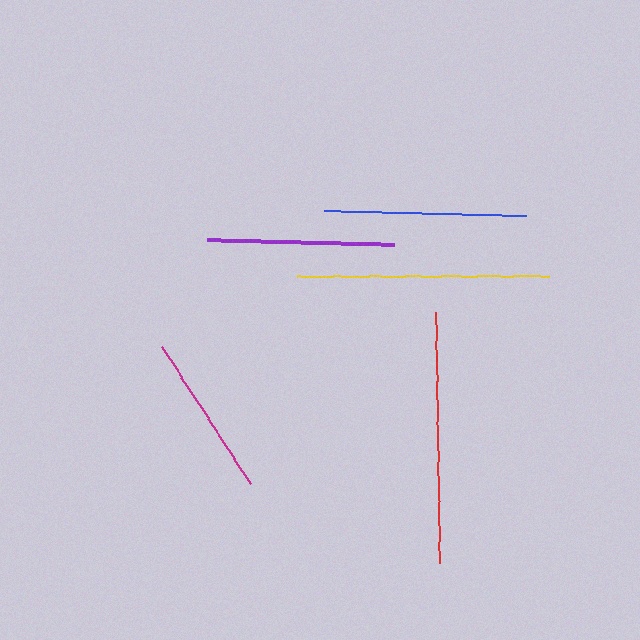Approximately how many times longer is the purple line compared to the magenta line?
The purple line is approximately 1.1 times the length of the magenta line.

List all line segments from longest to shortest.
From longest to shortest: yellow, red, blue, purple, magenta.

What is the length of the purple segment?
The purple segment is approximately 186 pixels long.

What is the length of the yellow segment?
The yellow segment is approximately 252 pixels long.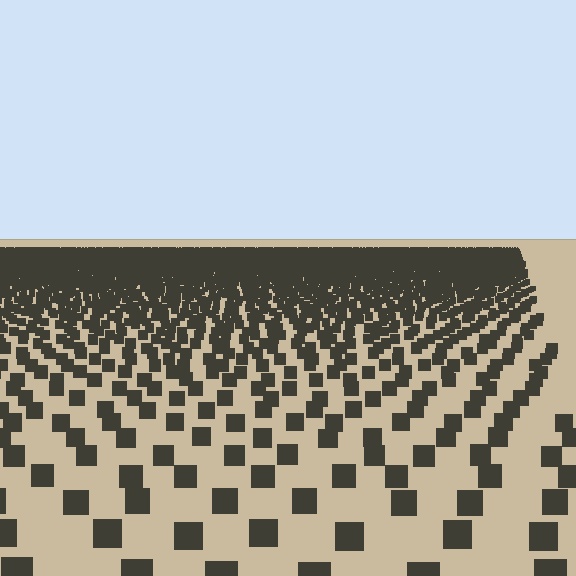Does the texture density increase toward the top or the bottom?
Density increases toward the top.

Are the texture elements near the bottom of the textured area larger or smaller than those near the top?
Larger. Near the bottom, elements are closer to the viewer and appear at a bigger on-screen size.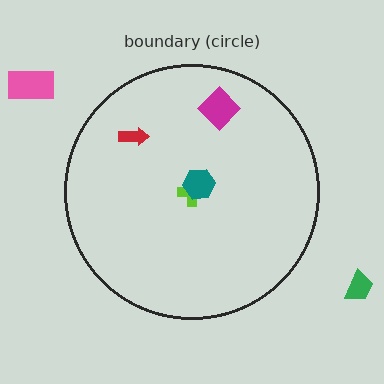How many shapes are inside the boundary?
4 inside, 2 outside.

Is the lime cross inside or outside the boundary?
Inside.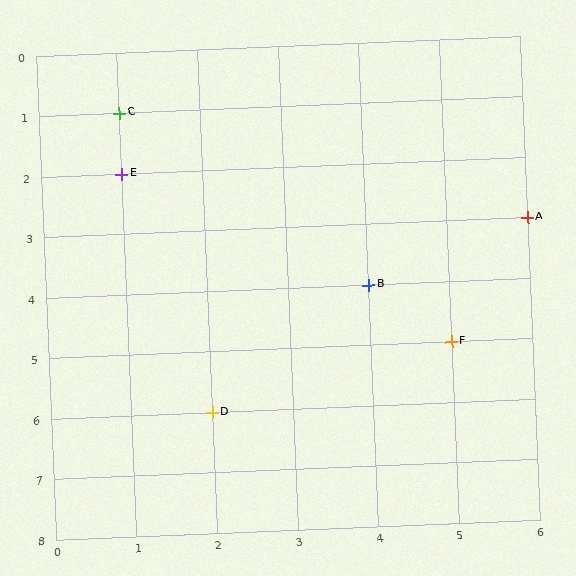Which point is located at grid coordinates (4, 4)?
Point B is at (4, 4).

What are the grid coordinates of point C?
Point C is at grid coordinates (1, 1).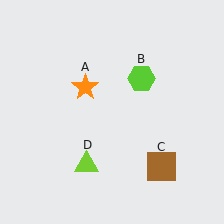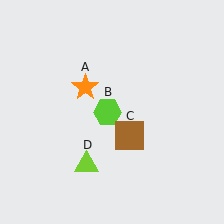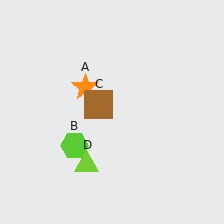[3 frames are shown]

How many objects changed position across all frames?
2 objects changed position: lime hexagon (object B), brown square (object C).